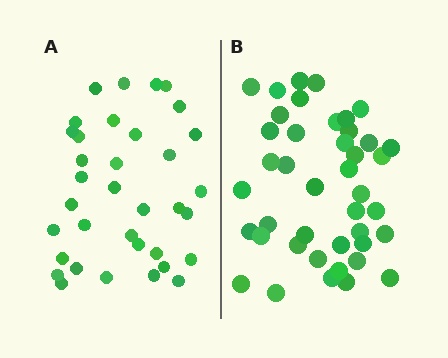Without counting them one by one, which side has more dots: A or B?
Region B (the right region) has more dots.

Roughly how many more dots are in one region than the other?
Region B has roughly 8 or so more dots than region A.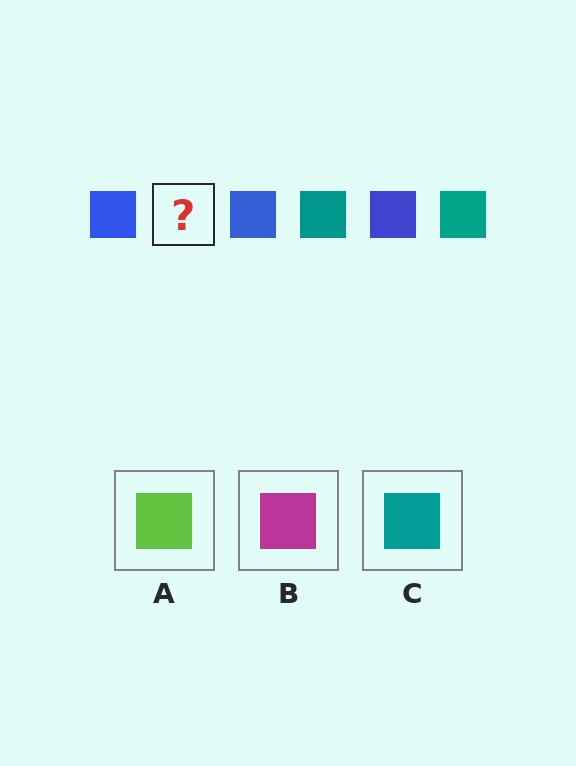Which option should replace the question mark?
Option C.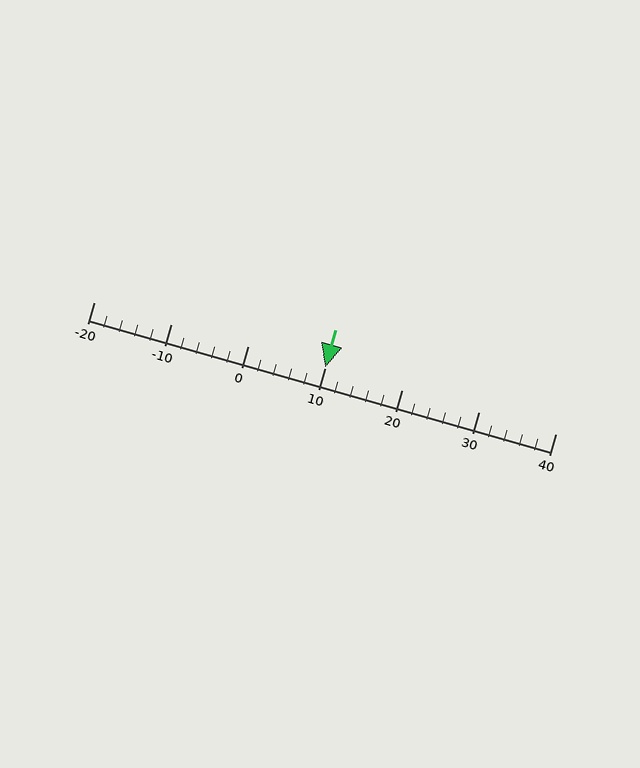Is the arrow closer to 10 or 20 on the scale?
The arrow is closer to 10.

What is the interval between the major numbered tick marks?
The major tick marks are spaced 10 units apart.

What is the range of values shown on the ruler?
The ruler shows values from -20 to 40.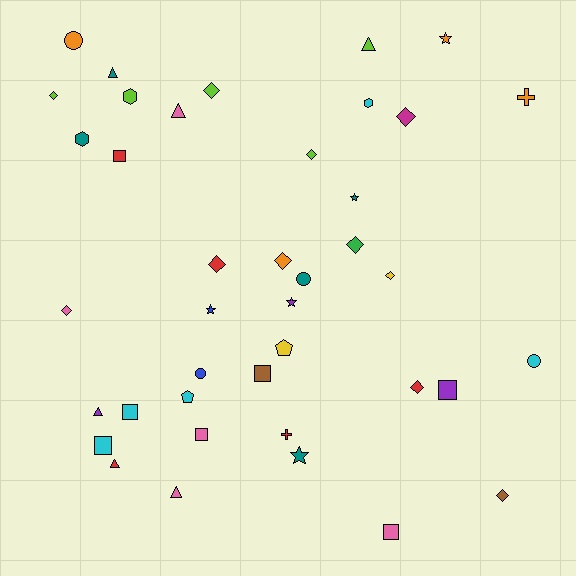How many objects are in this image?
There are 40 objects.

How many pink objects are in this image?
There are 5 pink objects.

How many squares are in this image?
There are 7 squares.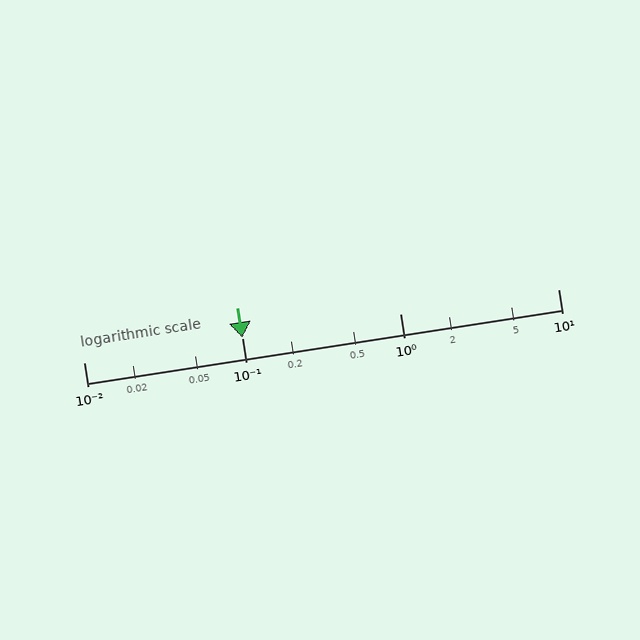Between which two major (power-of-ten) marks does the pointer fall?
The pointer is between 0.1 and 1.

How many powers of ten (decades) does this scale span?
The scale spans 3 decades, from 0.01 to 10.